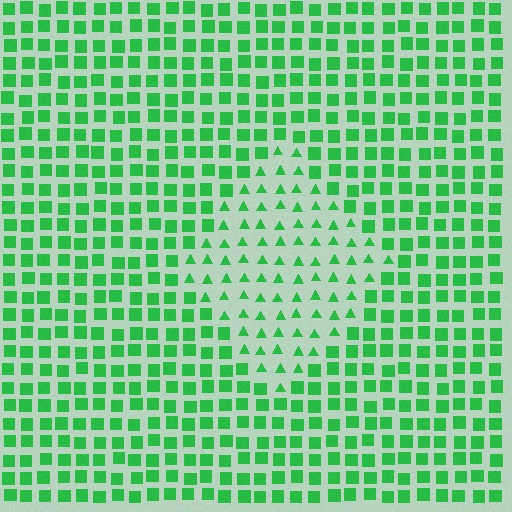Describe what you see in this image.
The image is filled with small green elements arranged in a uniform grid. A diamond-shaped region contains triangles, while the surrounding area contains squares. The boundary is defined purely by the change in element shape.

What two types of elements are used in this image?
The image uses triangles inside the diamond region and squares outside it.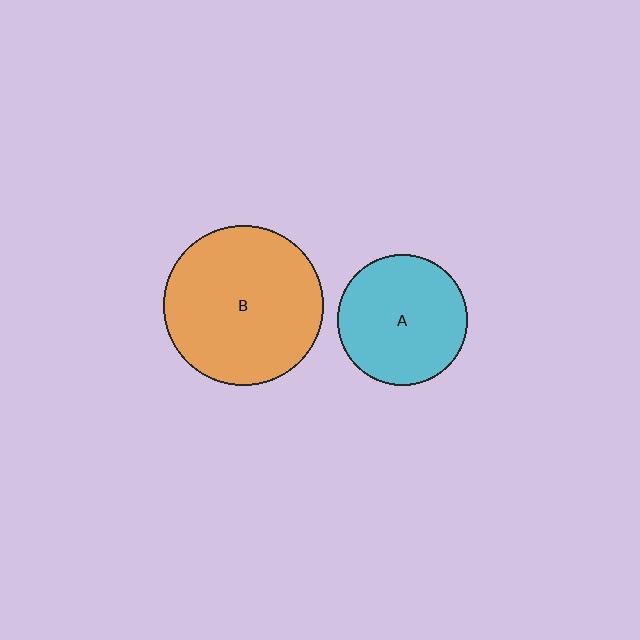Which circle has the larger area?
Circle B (orange).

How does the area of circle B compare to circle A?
Approximately 1.5 times.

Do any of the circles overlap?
No, none of the circles overlap.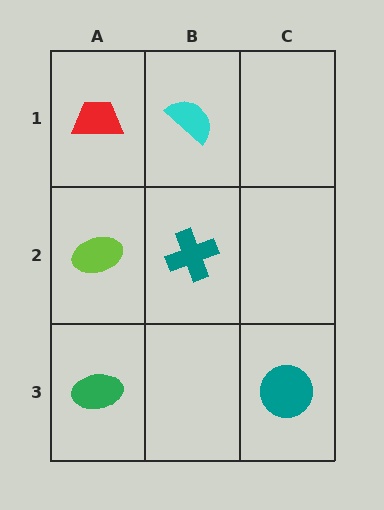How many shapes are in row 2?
2 shapes.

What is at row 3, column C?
A teal circle.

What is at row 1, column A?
A red trapezoid.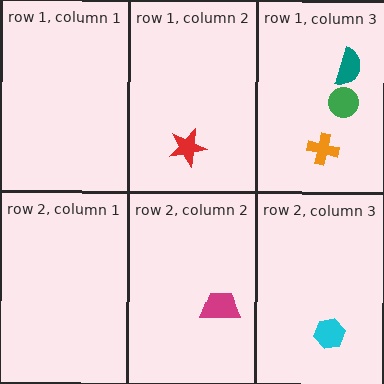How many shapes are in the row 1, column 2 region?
1.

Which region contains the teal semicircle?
The row 1, column 3 region.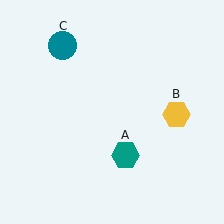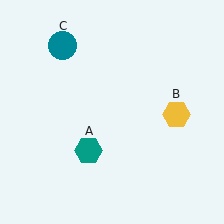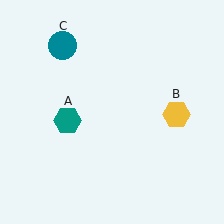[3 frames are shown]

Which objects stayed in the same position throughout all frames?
Yellow hexagon (object B) and teal circle (object C) remained stationary.